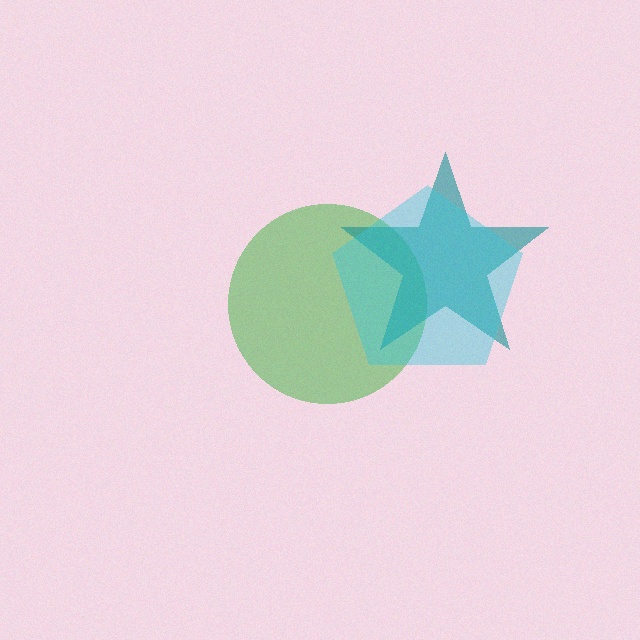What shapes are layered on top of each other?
The layered shapes are: a green circle, a teal star, a cyan pentagon.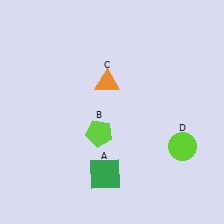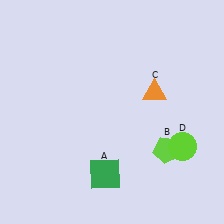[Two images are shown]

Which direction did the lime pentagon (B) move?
The lime pentagon (B) moved right.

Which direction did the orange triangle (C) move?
The orange triangle (C) moved right.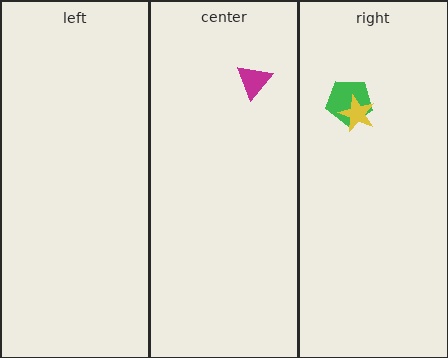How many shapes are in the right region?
2.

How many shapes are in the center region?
1.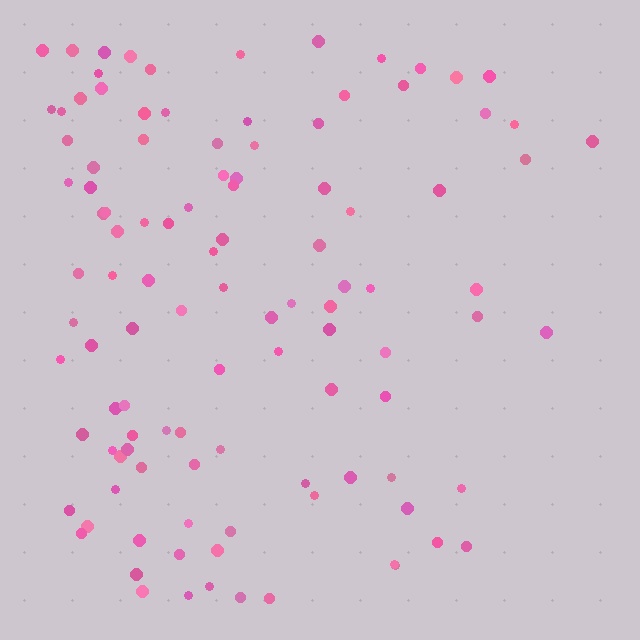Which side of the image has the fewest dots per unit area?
The right.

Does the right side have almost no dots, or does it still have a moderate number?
Still a moderate number, just noticeably fewer than the left.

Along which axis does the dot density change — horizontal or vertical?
Horizontal.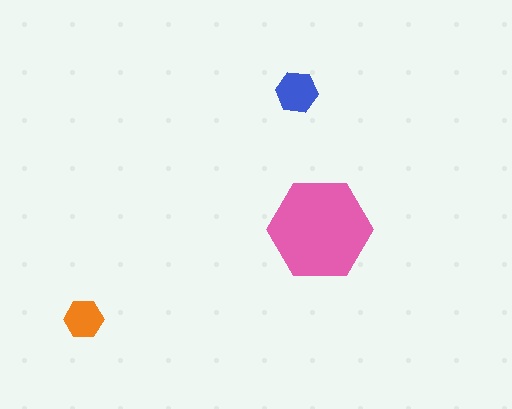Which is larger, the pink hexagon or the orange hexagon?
The pink one.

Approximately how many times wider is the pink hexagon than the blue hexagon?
About 2.5 times wider.